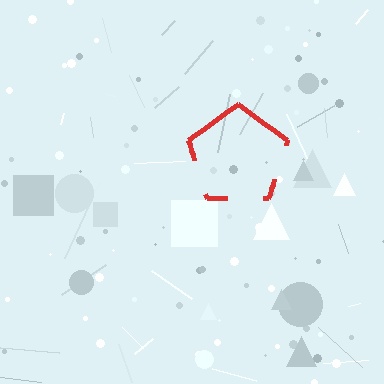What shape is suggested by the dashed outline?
The dashed outline suggests a pentagon.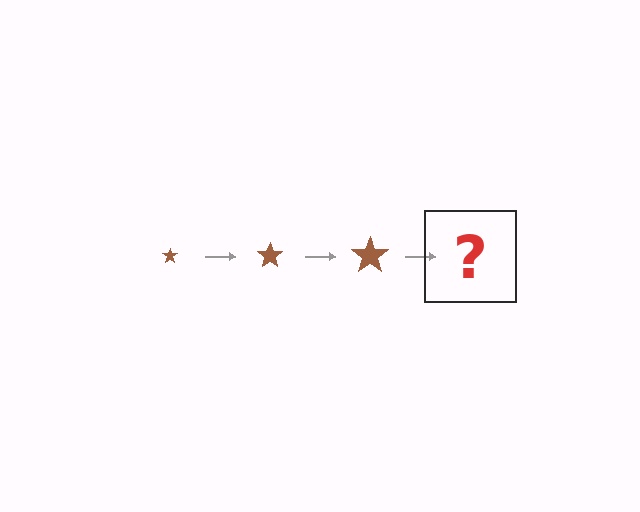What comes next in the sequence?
The next element should be a brown star, larger than the previous one.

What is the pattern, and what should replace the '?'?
The pattern is that the star gets progressively larger each step. The '?' should be a brown star, larger than the previous one.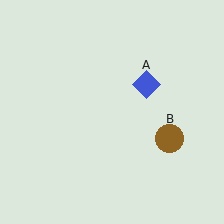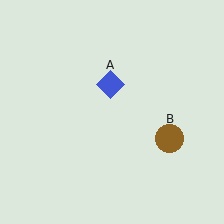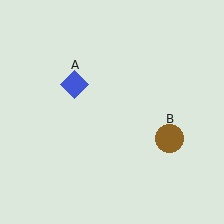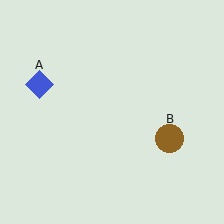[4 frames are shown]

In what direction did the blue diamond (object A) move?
The blue diamond (object A) moved left.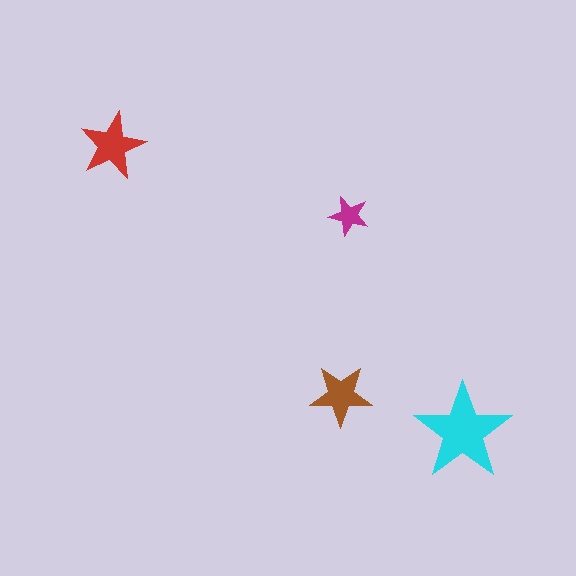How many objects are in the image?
There are 4 objects in the image.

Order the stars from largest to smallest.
the cyan one, the red one, the brown one, the magenta one.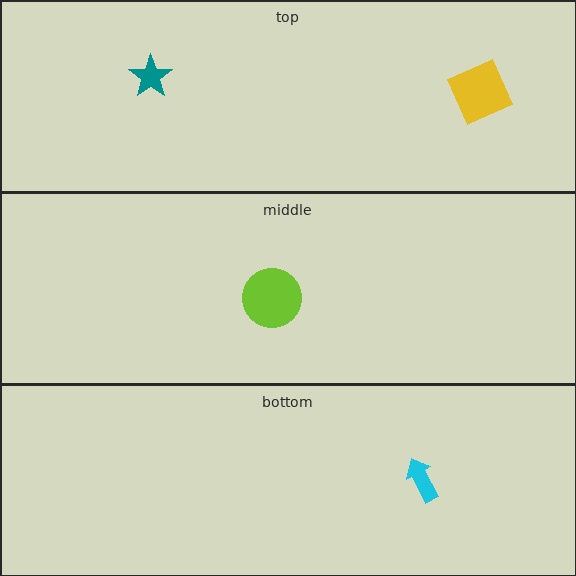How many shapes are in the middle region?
1.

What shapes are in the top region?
The yellow square, the teal star.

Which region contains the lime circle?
The middle region.